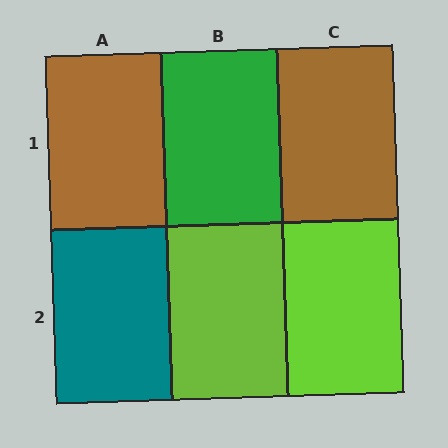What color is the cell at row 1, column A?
Brown.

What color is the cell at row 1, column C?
Brown.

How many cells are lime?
2 cells are lime.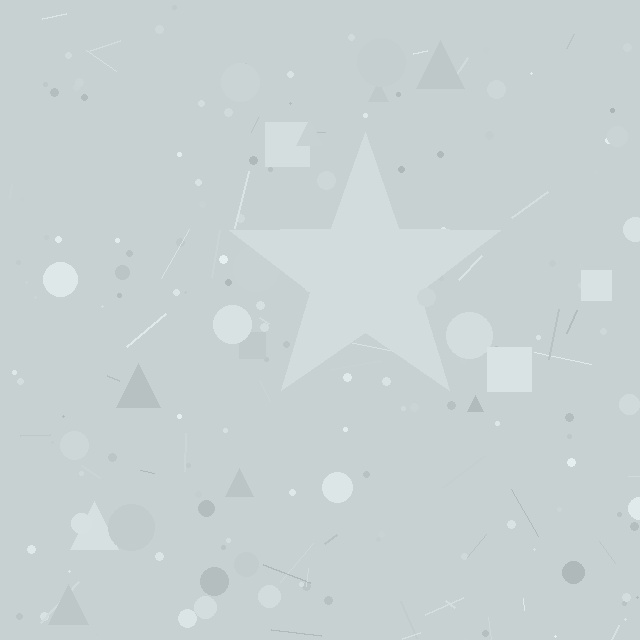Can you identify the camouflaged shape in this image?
The camouflaged shape is a star.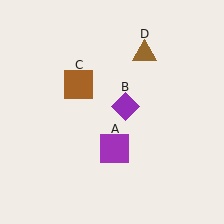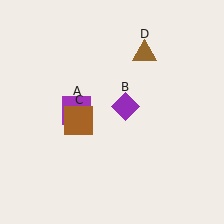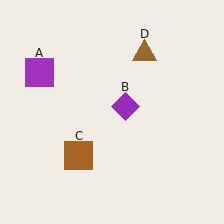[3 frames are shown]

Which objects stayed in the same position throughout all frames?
Purple diamond (object B) and brown triangle (object D) remained stationary.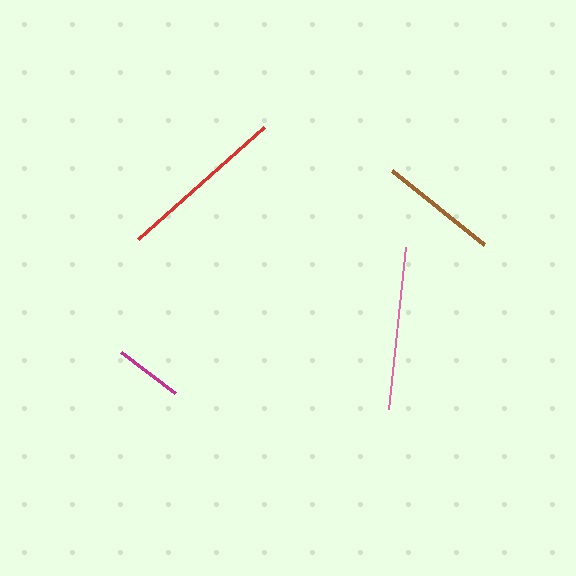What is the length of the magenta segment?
The magenta segment is approximately 68 pixels long.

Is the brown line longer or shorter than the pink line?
The pink line is longer than the brown line.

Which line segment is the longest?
The red line is the longest at approximately 168 pixels.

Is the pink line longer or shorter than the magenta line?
The pink line is longer than the magenta line.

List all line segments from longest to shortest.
From longest to shortest: red, pink, brown, magenta.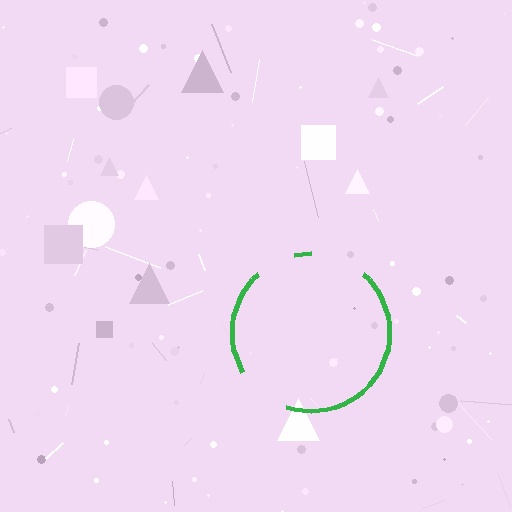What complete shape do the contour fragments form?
The contour fragments form a circle.